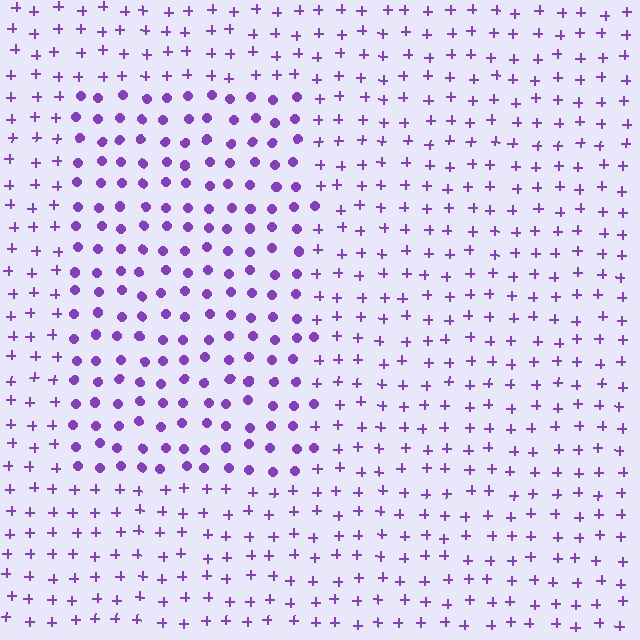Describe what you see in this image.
The image is filled with small purple elements arranged in a uniform grid. A rectangle-shaped region contains circles, while the surrounding area contains plus signs. The boundary is defined purely by the change in element shape.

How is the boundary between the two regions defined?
The boundary is defined by a change in element shape: circles inside vs. plus signs outside. All elements share the same color and spacing.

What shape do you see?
I see a rectangle.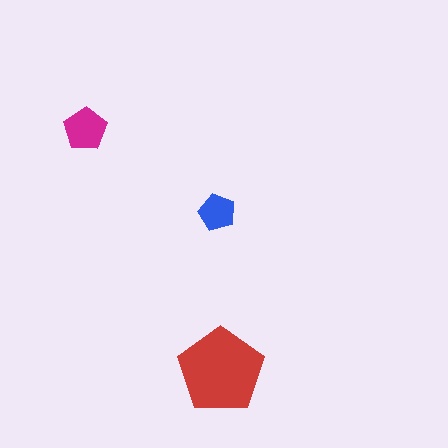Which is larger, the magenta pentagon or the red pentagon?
The red one.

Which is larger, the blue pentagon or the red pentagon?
The red one.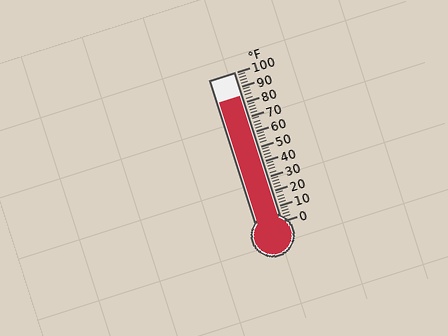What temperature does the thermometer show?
The thermometer shows approximately 84°F.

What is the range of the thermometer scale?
The thermometer scale ranges from 0°F to 100°F.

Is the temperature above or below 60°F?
The temperature is above 60°F.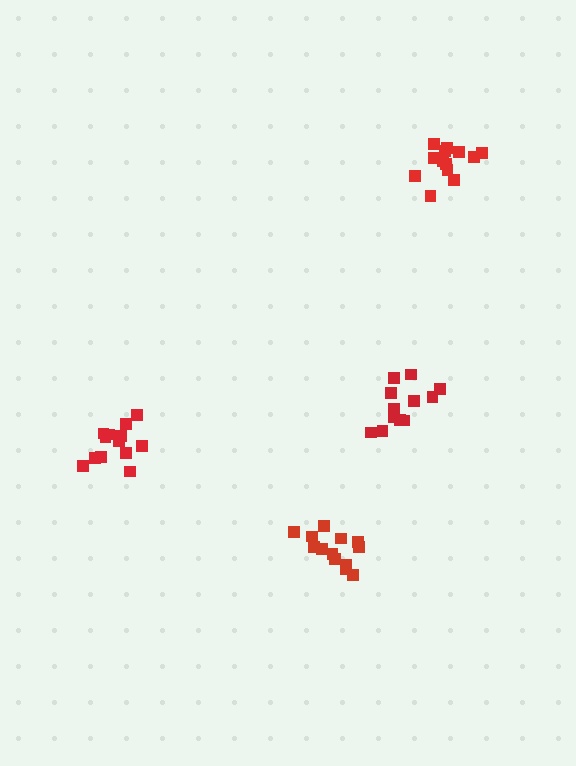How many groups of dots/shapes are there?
There are 4 groups.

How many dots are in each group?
Group 1: 13 dots, Group 2: 14 dots, Group 3: 12 dots, Group 4: 13 dots (52 total).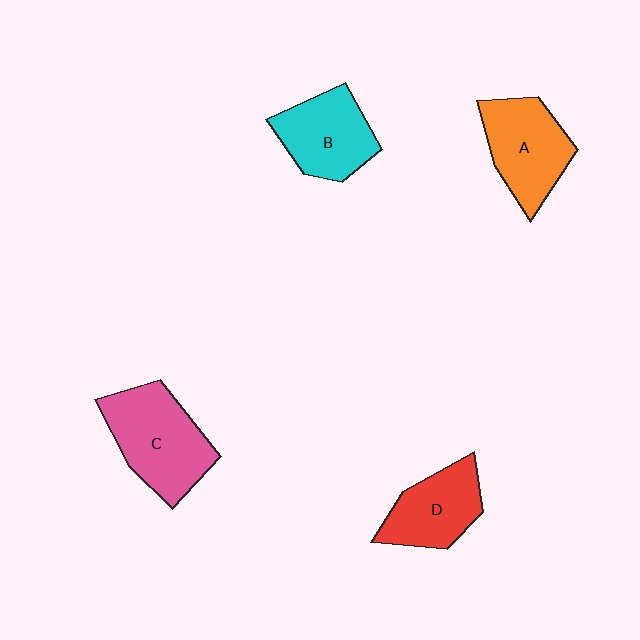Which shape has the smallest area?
Shape D (red).